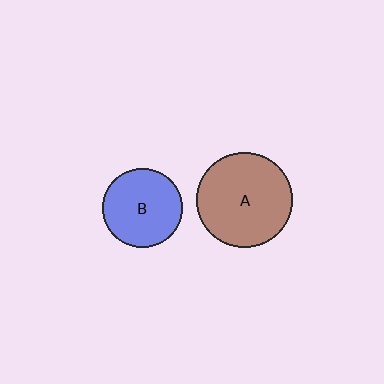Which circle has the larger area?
Circle A (brown).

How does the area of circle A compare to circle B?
Approximately 1.4 times.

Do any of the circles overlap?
No, none of the circles overlap.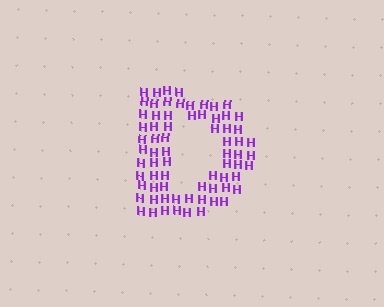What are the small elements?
The small elements are letter H's.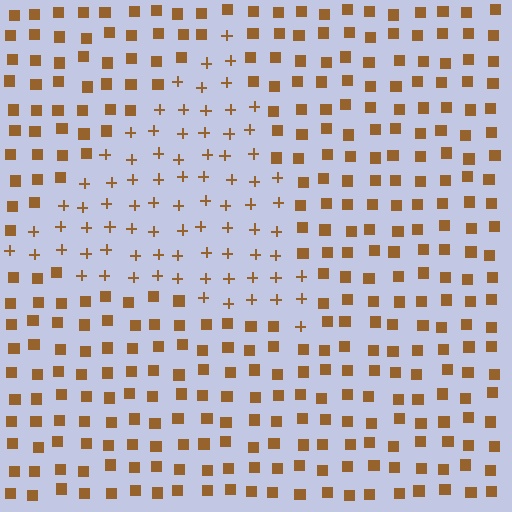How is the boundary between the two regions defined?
The boundary is defined by a change in element shape: plus signs inside vs. squares outside. All elements share the same color and spacing.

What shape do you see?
I see a triangle.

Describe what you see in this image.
The image is filled with small brown elements arranged in a uniform grid. A triangle-shaped region contains plus signs, while the surrounding area contains squares. The boundary is defined purely by the change in element shape.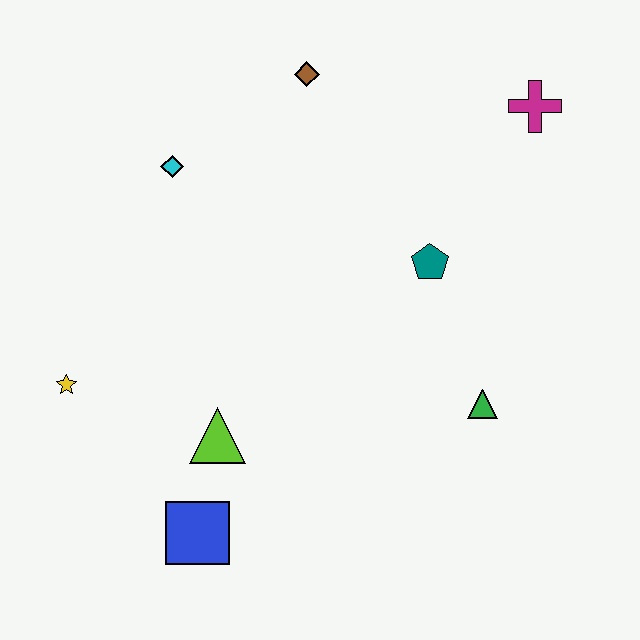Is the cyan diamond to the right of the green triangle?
No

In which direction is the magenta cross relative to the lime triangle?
The magenta cross is above the lime triangle.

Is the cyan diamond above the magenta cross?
No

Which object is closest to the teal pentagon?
The green triangle is closest to the teal pentagon.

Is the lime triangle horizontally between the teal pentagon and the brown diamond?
No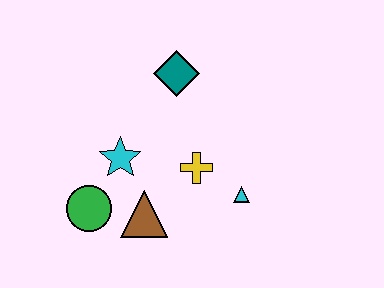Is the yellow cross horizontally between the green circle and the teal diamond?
No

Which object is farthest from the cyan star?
The cyan triangle is farthest from the cyan star.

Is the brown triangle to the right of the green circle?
Yes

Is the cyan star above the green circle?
Yes